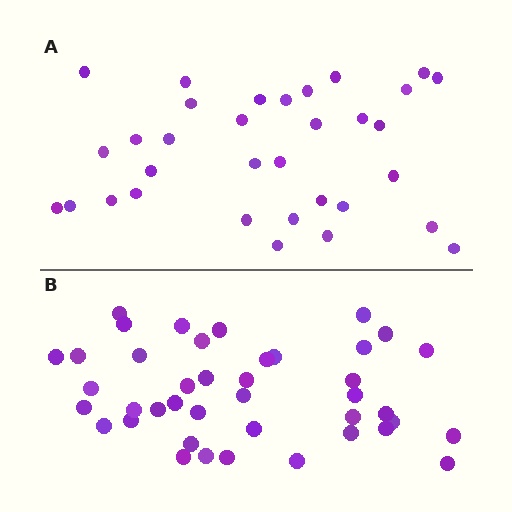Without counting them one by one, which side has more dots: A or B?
Region B (the bottom region) has more dots.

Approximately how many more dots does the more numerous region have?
Region B has roughly 8 or so more dots than region A.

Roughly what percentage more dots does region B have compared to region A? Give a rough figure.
About 25% more.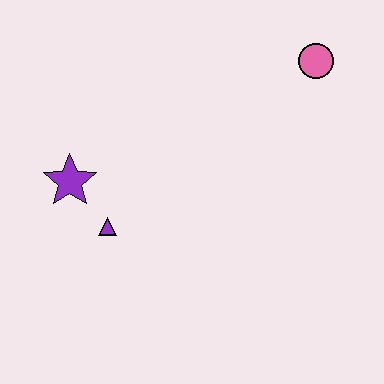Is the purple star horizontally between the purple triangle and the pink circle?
No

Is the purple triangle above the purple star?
No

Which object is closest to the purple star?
The purple triangle is closest to the purple star.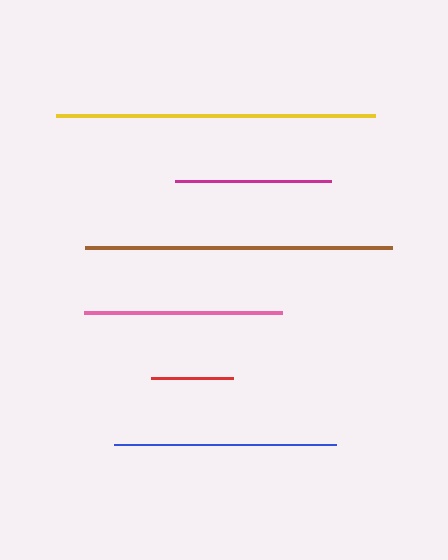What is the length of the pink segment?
The pink segment is approximately 197 pixels long.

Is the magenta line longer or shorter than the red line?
The magenta line is longer than the red line.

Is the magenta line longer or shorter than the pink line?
The pink line is longer than the magenta line.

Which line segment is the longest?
The yellow line is the longest at approximately 319 pixels.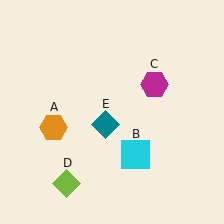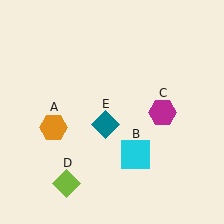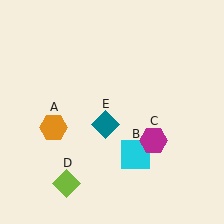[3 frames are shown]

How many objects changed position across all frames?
1 object changed position: magenta hexagon (object C).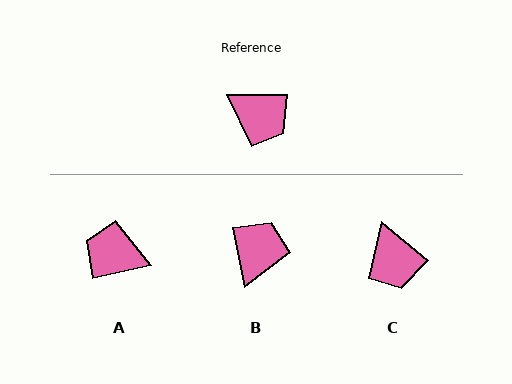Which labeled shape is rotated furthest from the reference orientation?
A, about 167 degrees away.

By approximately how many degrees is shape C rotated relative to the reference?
Approximately 39 degrees clockwise.